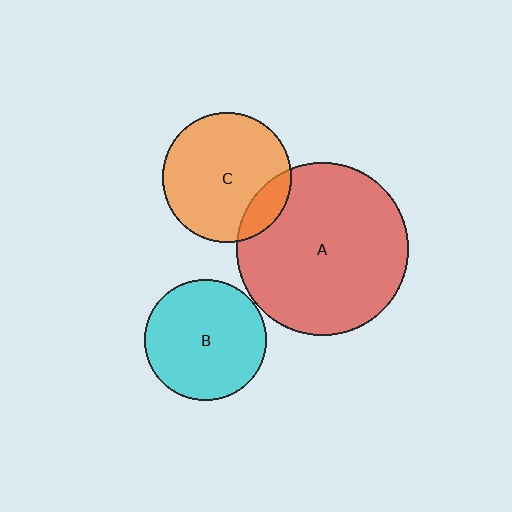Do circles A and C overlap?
Yes.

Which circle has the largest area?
Circle A (red).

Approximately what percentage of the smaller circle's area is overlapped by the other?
Approximately 15%.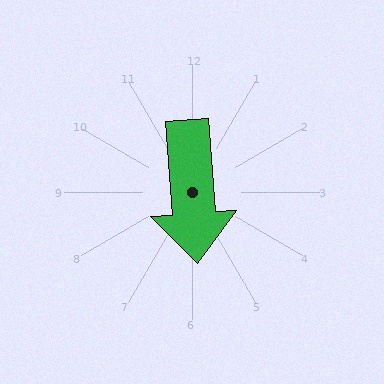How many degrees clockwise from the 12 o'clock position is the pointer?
Approximately 176 degrees.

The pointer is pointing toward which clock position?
Roughly 6 o'clock.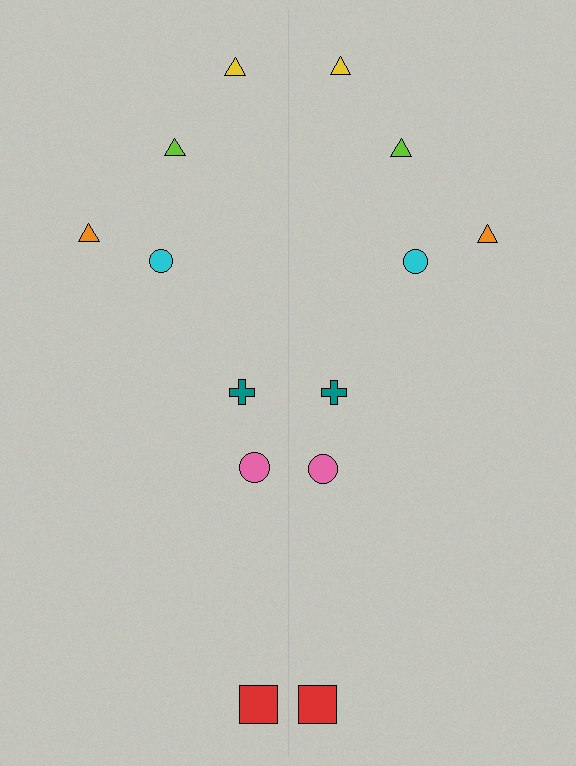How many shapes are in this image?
There are 14 shapes in this image.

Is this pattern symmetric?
Yes, this pattern has bilateral (reflection) symmetry.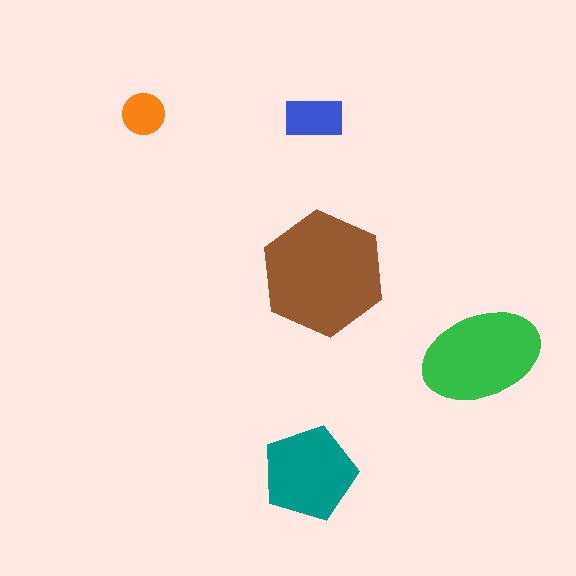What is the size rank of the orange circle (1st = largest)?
5th.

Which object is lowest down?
The teal pentagon is bottommost.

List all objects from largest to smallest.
The brown hexagon, the green ellipse, the teal pentagon, the blue rectangle, the orange circle.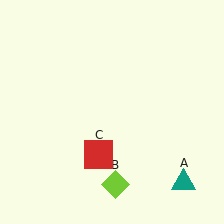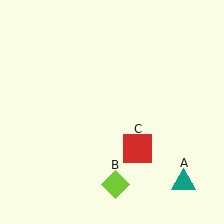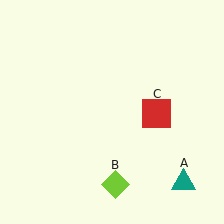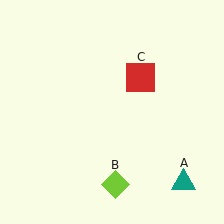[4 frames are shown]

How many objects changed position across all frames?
1 object changed position: red square (object C).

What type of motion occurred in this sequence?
The red square (object C) rotated counterclockwise around the center of the scene.